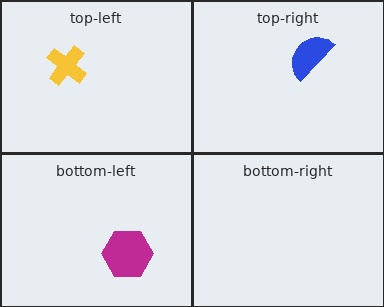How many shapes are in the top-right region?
1.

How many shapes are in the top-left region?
1.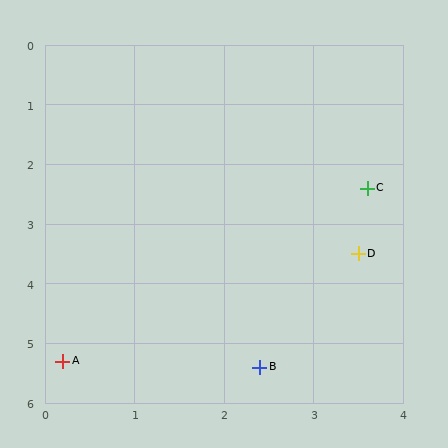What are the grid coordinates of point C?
Point C is at approximately (3.6, 2.4).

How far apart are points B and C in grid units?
Points B and C are about 3.2 grid units apart.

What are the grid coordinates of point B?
Point B is at approximately (2.4, 5.4).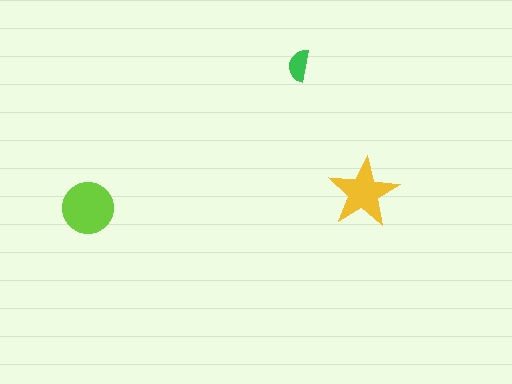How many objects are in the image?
There are 3 objects in the image.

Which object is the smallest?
The green semicircle.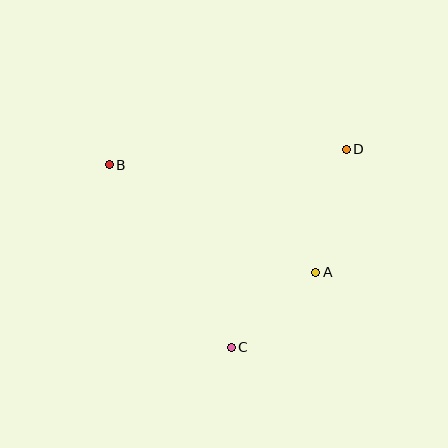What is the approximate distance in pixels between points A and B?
The distance between A and B is approximately 233 pixels.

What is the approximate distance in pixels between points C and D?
The distance between C and D is approximately 229 pixels.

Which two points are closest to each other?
Points A and C are closest to each other.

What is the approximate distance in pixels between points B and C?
The distance between B and C is approximately 219 pixels.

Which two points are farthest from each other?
Points B and D are farthest from each other.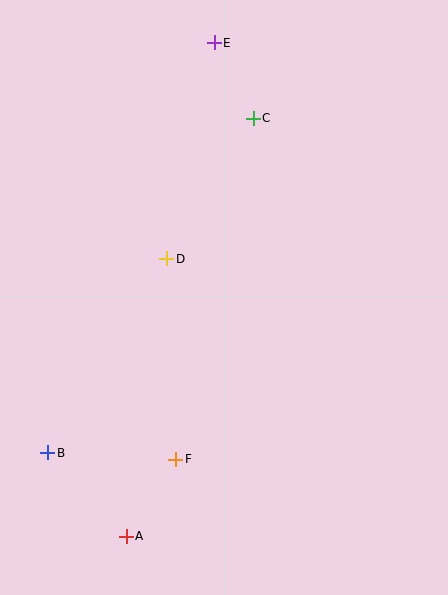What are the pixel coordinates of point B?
Point B is at (48, 453).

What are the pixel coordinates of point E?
Point E is at (214, 43).